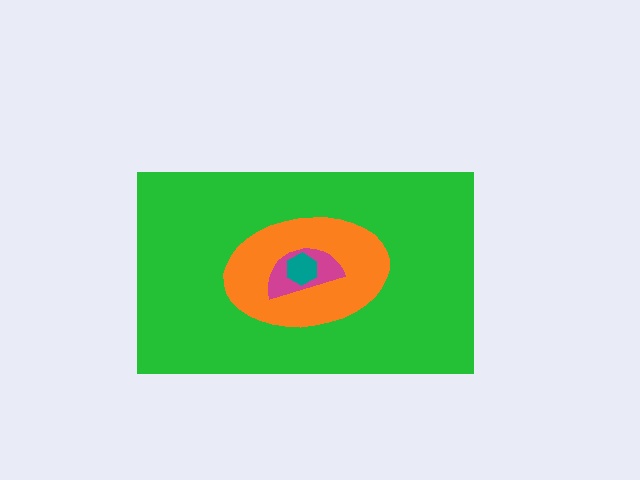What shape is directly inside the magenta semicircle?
The teal hexagon.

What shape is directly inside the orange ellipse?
The magenta semicircle.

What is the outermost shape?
The green rectangle.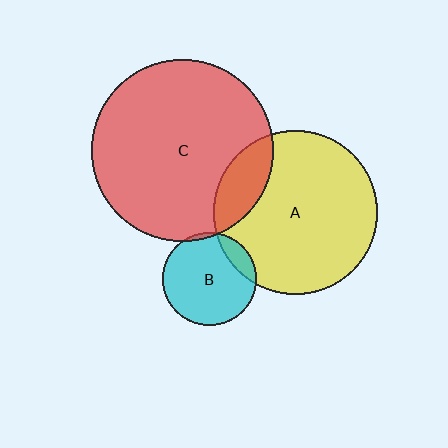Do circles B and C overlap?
Yes.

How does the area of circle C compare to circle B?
Approximately 3.8 times.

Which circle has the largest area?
Circle C (red).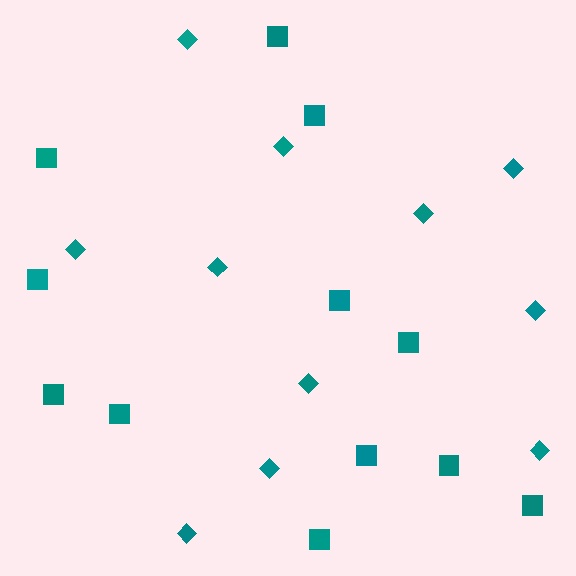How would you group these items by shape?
There are 2 groups: one group of squares (12) and one group of diamonds (11).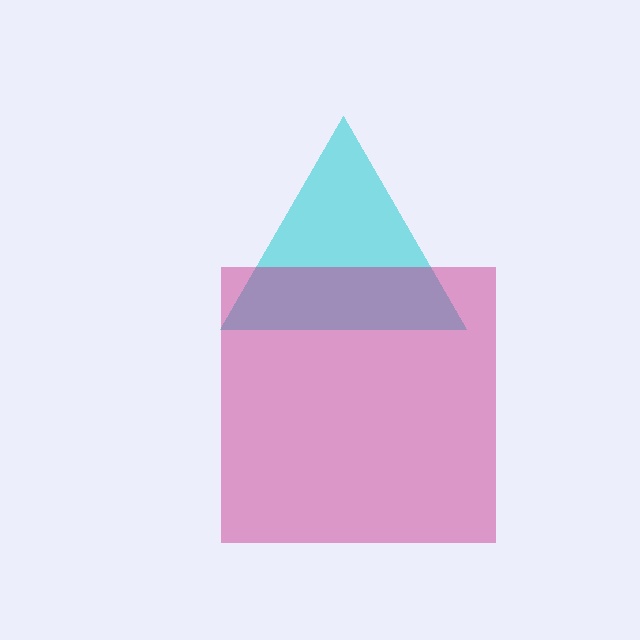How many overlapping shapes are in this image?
There are 2 overlapping shapes in the image.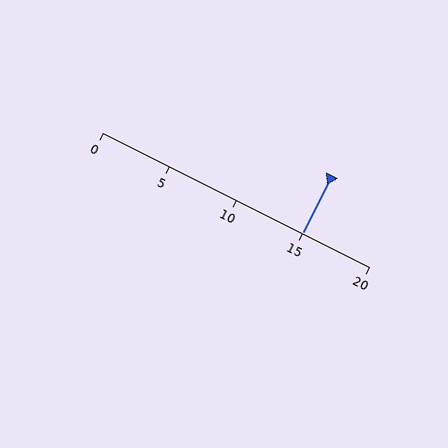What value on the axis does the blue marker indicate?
The marker indicates approximately 15.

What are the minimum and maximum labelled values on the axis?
The axis runs from 0 to 20.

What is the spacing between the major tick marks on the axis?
The major ticks are spaced 5 apart.